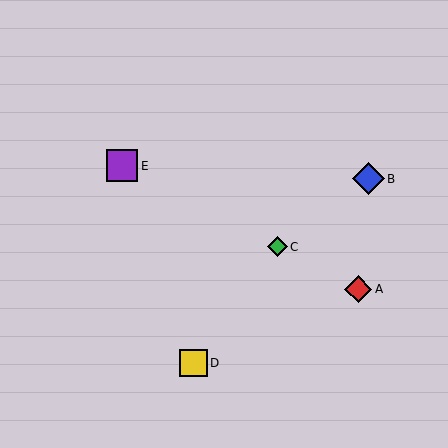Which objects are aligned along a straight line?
Objects A, C, E are aligned along a straight line.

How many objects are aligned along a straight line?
3 objects (A, C, E) are aligned along a straight line.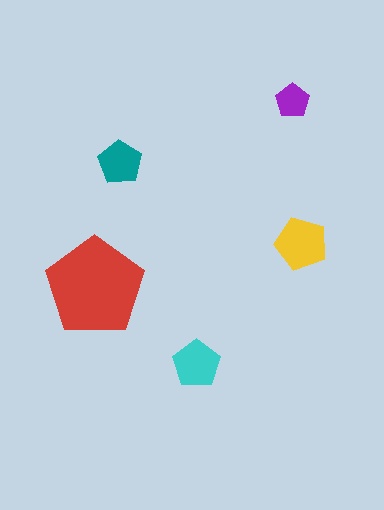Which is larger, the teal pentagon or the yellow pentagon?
The yellow one.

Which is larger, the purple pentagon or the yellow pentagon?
The yellow one.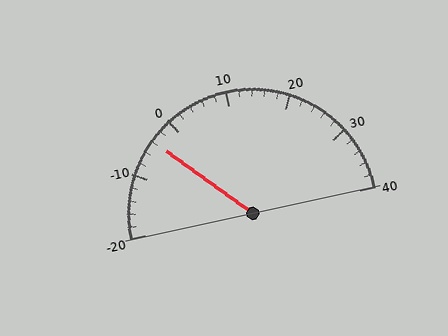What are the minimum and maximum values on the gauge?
The gauge ranges from -20 to 40.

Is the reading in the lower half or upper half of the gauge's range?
The reading is in the lower half of the range (-20 to 40).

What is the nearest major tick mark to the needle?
The nearest major tick mark is 0.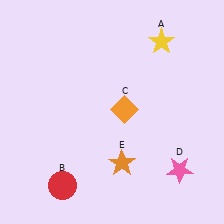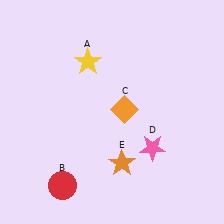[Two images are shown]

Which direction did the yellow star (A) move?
The yellow star (A) moved left.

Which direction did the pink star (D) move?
The pink star (D) moved left.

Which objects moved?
The objects that moved are: the yellow star (A), the pink star (D).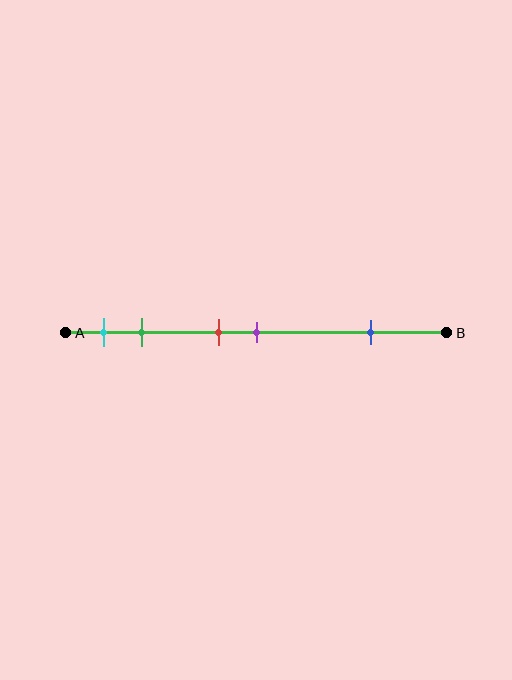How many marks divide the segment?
There are 5 marks dividing the segment.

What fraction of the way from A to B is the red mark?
The red mark is approximately 40% (0.4) of the way from A to B.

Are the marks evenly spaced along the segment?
No, the marks are not evenly spaced.